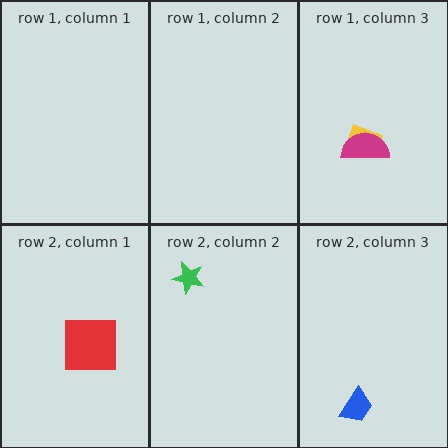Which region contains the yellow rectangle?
The row 1, column 3 region.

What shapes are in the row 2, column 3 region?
The blue trapezoid.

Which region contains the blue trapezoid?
The row 2, column 3 region.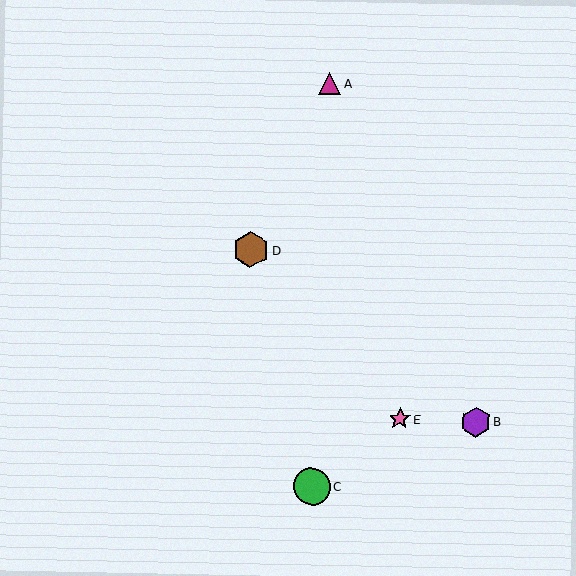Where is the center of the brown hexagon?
The center of the brown hexagon is at (251, 250).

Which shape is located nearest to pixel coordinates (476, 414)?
The purple hexagon (labeled B) at (476, 422) is nearest to that location.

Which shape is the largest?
The green circle (labeled C) is the largest.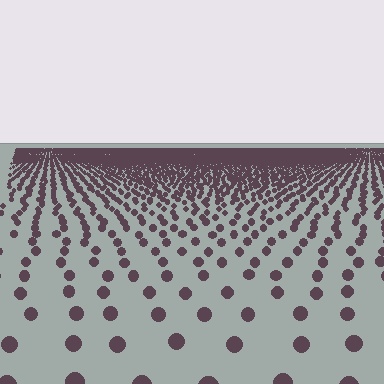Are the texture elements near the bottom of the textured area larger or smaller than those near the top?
Larger. Near the bottom, elements are closer to the viewer and appear at a bigger on-screen size.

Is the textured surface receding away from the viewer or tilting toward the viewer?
The surface is receding away from the viewer. Texture elements get smaller and denser toward the top.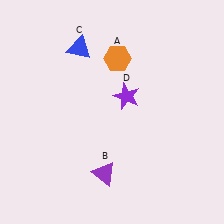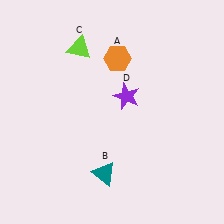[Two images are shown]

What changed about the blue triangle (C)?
In Image 1, C is blue. In Image 2, it changed to lime.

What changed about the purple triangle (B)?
In Image 1, B is purple. In Image 2, it changed to teal.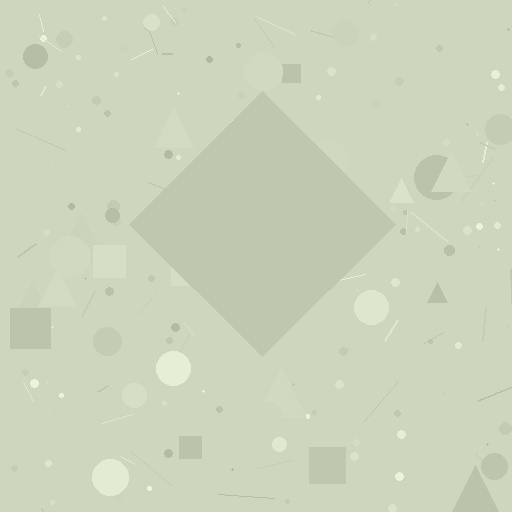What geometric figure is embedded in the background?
A diamond is embedded in the background.